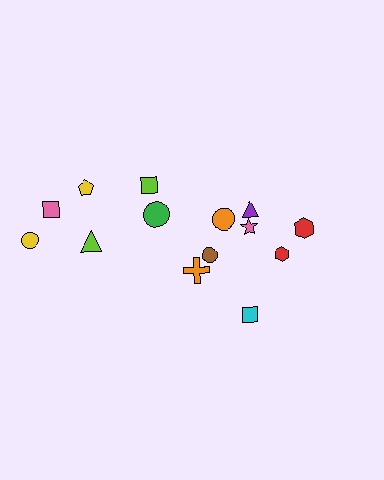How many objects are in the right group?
There are 8 objects.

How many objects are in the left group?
There are 6 objects.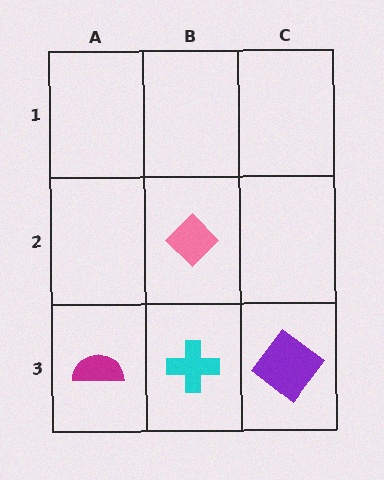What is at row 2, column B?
A pink diamond.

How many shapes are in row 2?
1 shape.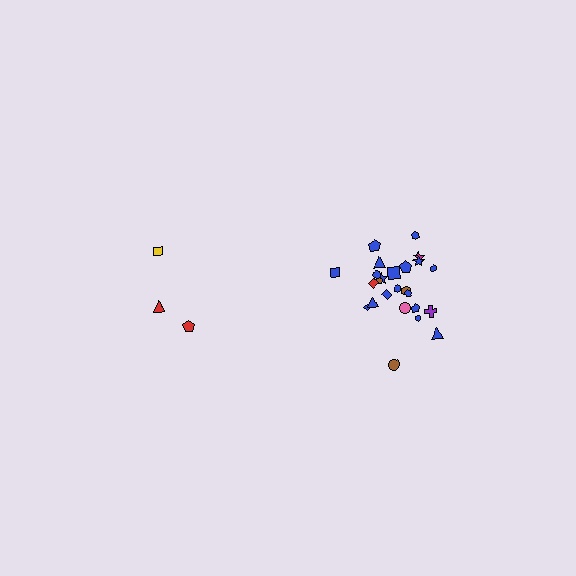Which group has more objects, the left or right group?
The right group.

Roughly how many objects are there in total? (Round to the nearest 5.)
Roughly 30 objects in total.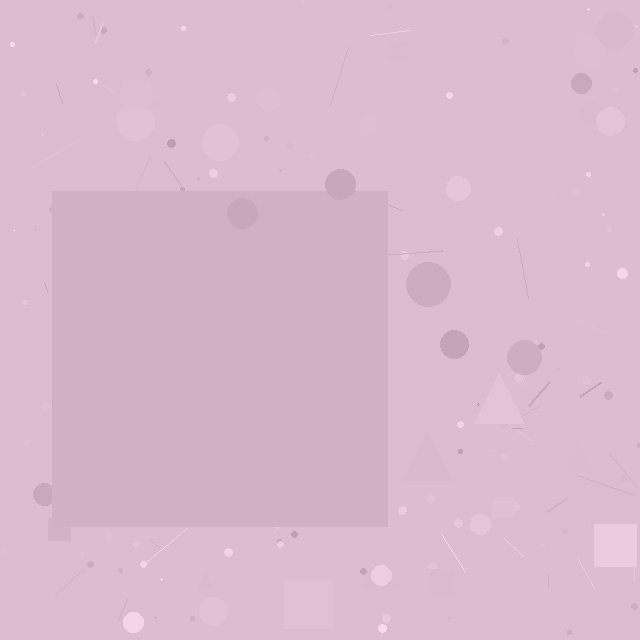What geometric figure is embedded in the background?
A square is embedded in the background.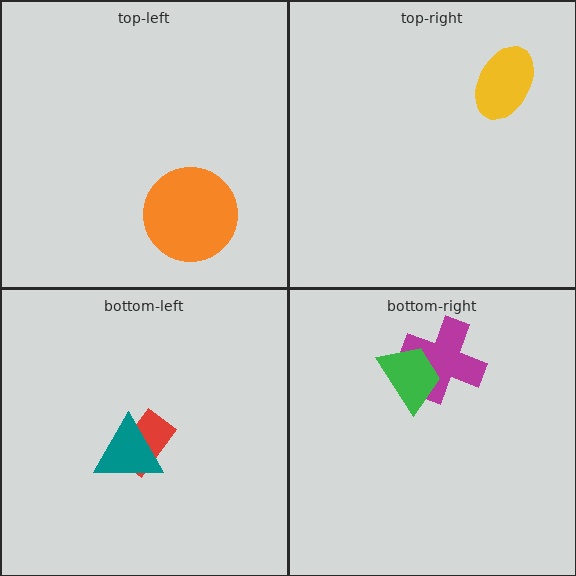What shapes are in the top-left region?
The orange circle.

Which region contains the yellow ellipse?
The top-right region.